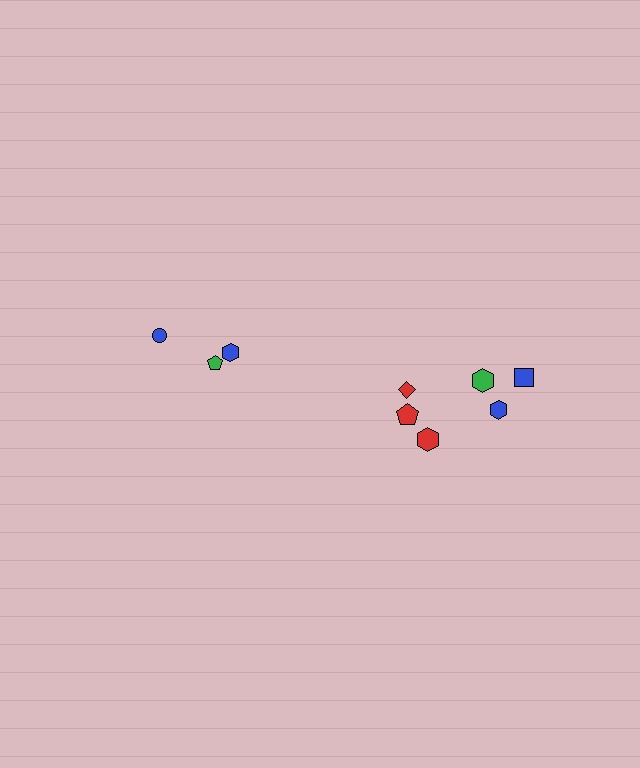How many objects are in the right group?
There are 6 objects.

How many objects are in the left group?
There are 3 objects.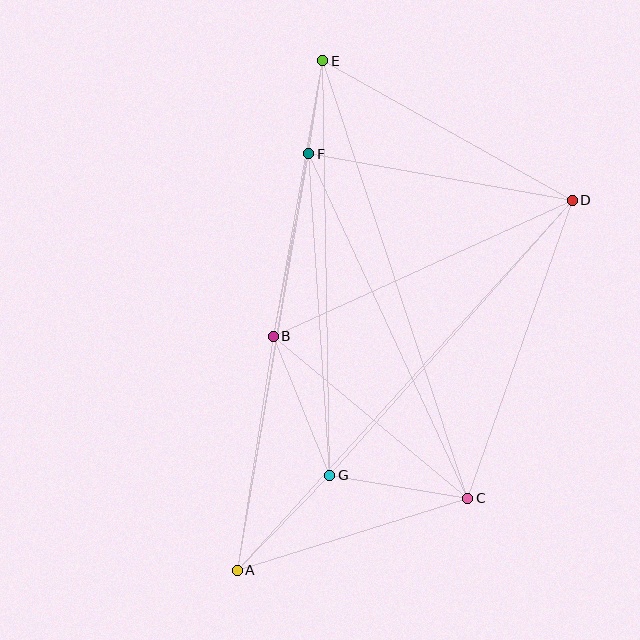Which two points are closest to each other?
Points E and F are closest to each other.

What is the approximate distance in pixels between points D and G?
The distance between D and G is approximately 367 pixels.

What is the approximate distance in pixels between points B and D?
The distance between B and D is approximately 328 pixels.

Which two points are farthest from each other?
Points A and E are farthest from each other.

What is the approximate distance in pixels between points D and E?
The distance between D and E is approximately 286 pixels.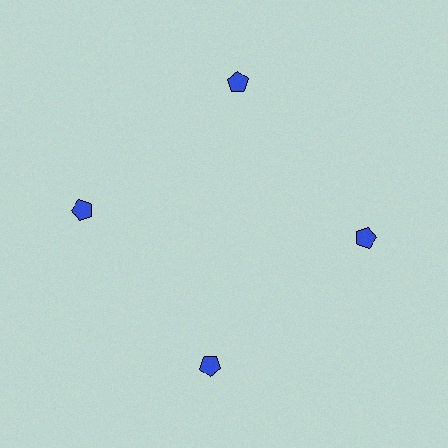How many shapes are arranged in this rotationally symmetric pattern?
There are 4 shapes, arranged in 4 groups of 1.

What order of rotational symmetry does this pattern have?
This pattern has 4-fold rotational symmetry.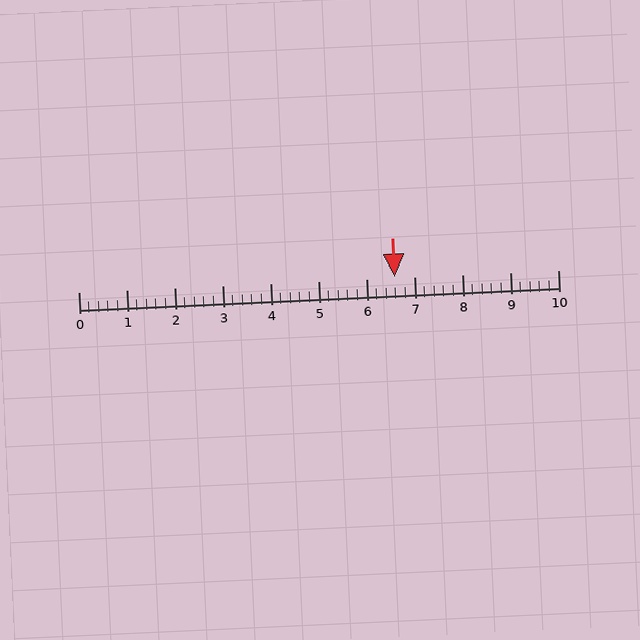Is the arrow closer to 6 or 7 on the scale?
The arrow is closer to 7.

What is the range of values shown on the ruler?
The ruler shows values from 0 to 10.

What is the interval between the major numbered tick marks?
The major tick marks are spaced 1 units apart.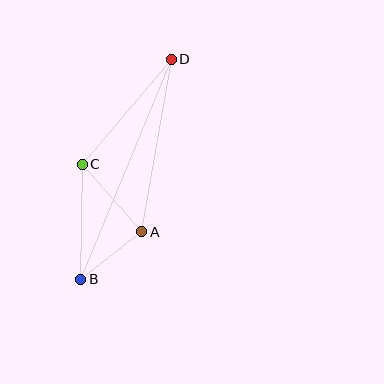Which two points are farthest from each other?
Points B and D are farthest from each other.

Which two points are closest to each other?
Points A and B are closest to each other.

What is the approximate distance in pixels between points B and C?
The distance between B and C is approximately 115 pixels.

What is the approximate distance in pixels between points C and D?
The distance between C and D is approximately 138 pixels.